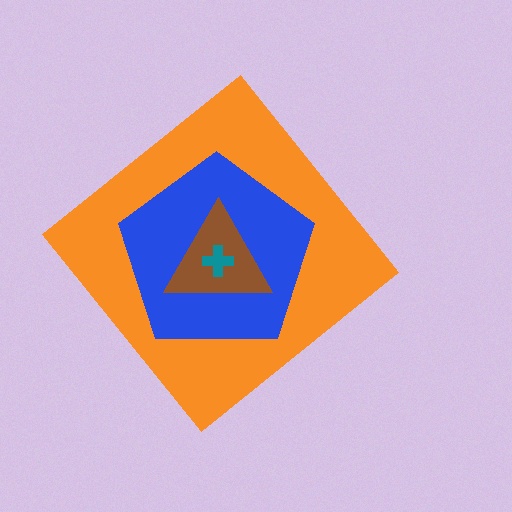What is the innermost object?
The teal cross.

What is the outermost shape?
The orange diamond.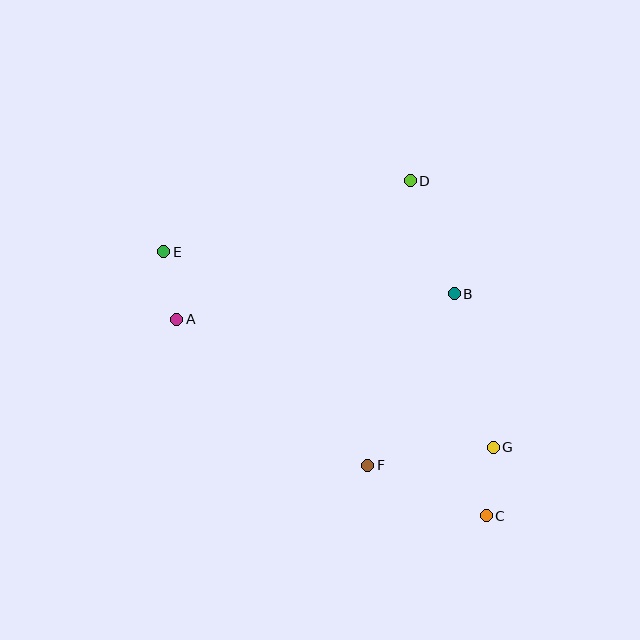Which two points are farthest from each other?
Points C and E are farthest from each other.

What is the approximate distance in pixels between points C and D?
The distance between C and D is approximately 344 pixels.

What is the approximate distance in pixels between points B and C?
The distance between B and C is approximately 225 pixels.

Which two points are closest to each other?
Points A and E are closest to each other.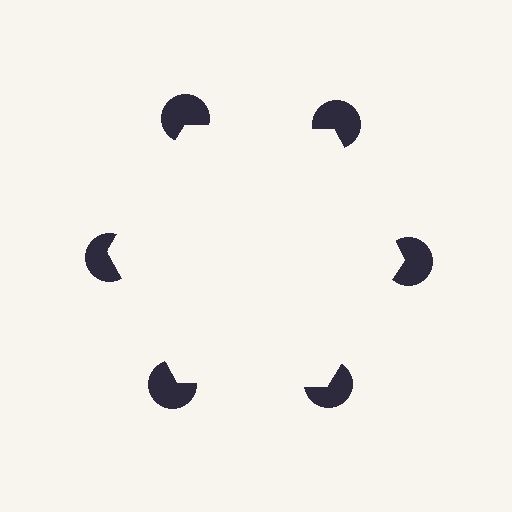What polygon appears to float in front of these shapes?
An illusory hexagon — its edges are inferred from the aligned wedge cuts in the pac-man discs, not physically drawn.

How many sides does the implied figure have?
6 sides.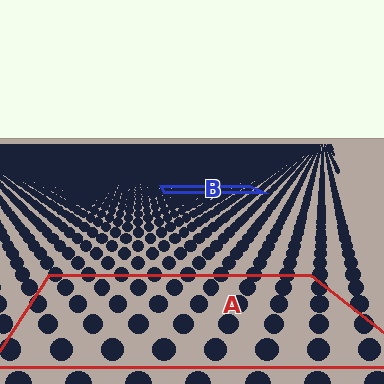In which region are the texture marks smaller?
The texture marks are smaller in region B, because it is farther away.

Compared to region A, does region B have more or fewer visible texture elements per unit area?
Region B has more texture elements per unit area — they are packed more densely because it is farther away.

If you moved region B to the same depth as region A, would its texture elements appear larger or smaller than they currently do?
They would appear larger. At a closer depth, the same texture elements are projected at a bigger on-screen size.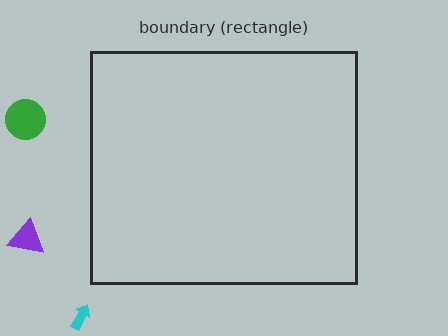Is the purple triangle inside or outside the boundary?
Outside.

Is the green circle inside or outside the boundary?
Outside.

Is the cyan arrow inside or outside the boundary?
Outside.